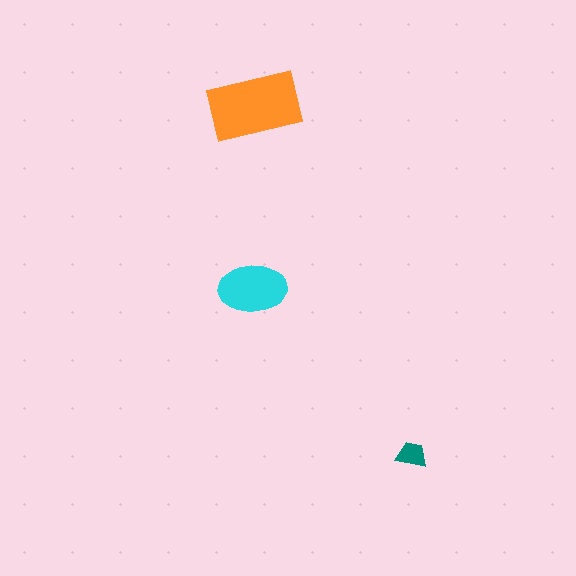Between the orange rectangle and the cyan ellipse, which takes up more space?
The orange rectangle.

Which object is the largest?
The orange rectangle.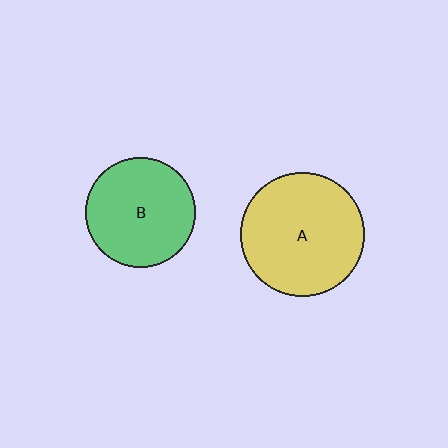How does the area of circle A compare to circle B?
Approximately 1.3 times.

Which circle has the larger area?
Circle A (yellow).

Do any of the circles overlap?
No, none of the circles overlap.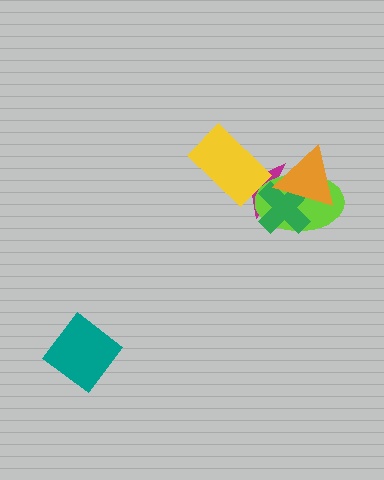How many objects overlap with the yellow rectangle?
1 object overlaps with the yellow rectangle.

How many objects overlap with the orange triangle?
3 objects overlap with the orange triangle.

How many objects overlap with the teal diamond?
0 objects overlap with the teal diamond.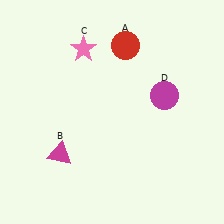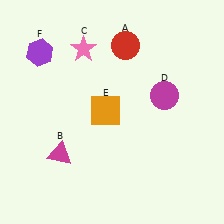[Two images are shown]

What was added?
An orange square (E), a purple hexagon (F) were added in Image 2.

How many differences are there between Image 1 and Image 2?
There are 2 differences between the two images.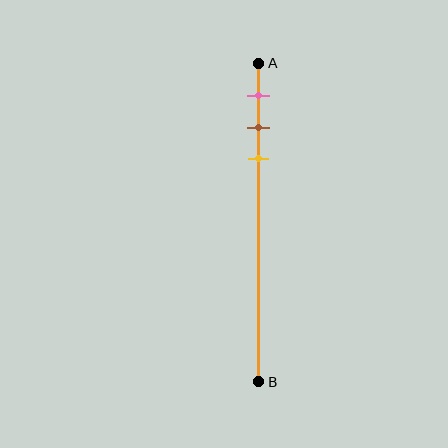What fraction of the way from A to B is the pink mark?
The pink mark is approximately 10% (0.1) of the way from A to B.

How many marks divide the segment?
There are 3 marks dividing the segment.